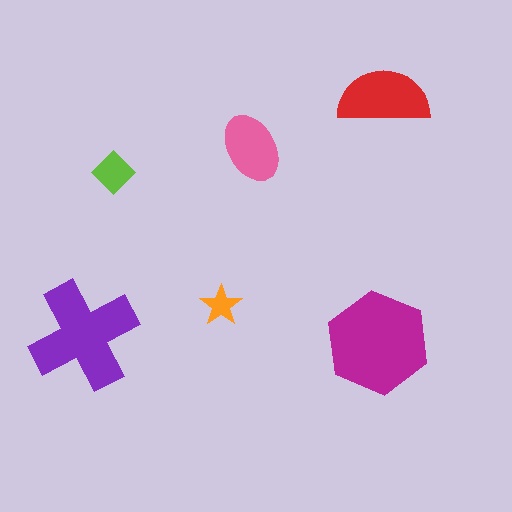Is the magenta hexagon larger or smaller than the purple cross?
Larger.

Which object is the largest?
The magenta hexagon.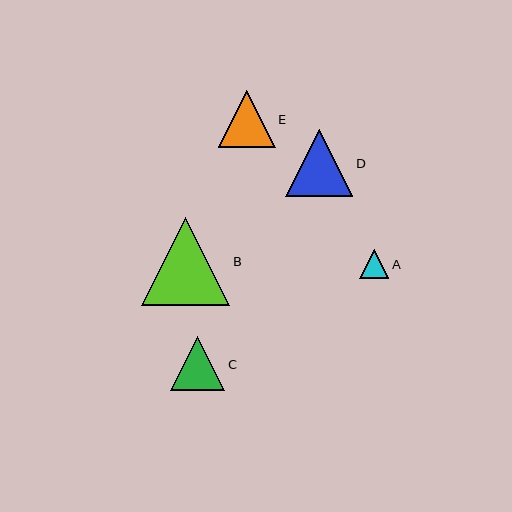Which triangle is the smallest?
Triangle A is the smallest with a size of approximately 29 pixels.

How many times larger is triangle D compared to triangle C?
Triangle D is approximately 1.2 times the size of triangle C.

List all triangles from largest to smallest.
From largest to smallest: B, D, E, C, A.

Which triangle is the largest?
Triangle B is the largest with a size of approximately 89 pixels.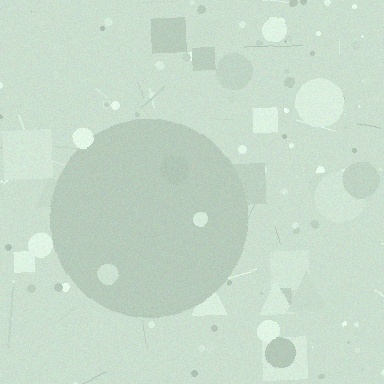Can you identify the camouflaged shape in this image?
The camouflaged shape is a circle.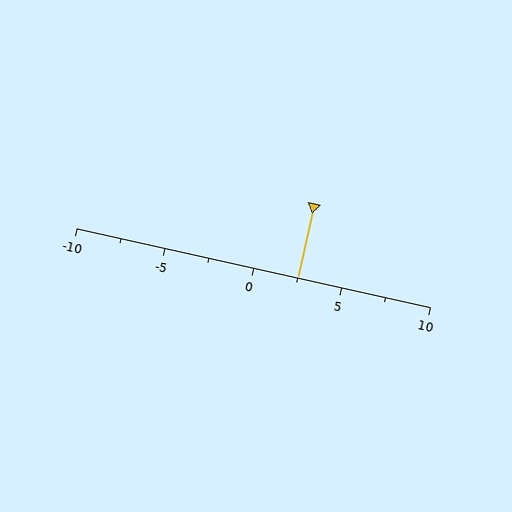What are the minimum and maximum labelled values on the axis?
The axis runs from -10 to 10.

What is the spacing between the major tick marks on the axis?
The major ticks are spaced 5 apart.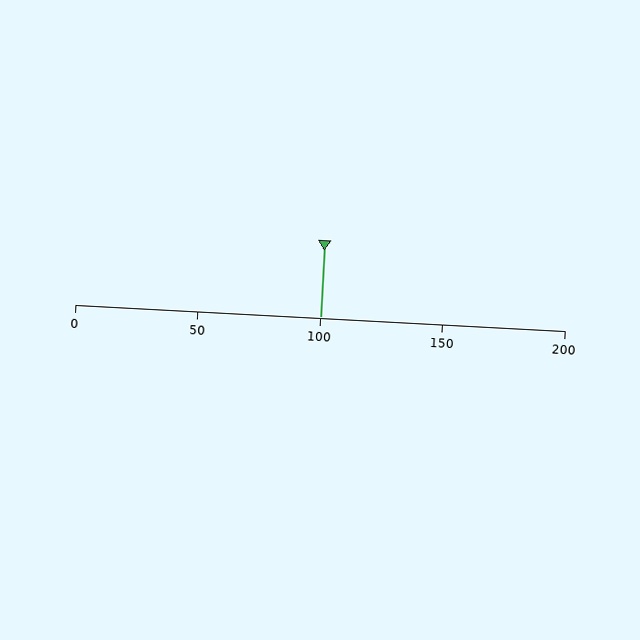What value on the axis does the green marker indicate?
The marker indicates approximately 100.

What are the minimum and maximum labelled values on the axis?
The axis runs from 0 to 200.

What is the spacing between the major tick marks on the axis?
The major ticks are spaced 50 apart.